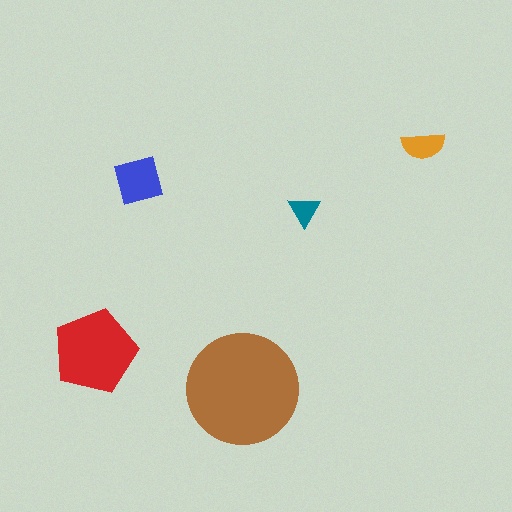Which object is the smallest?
The teal triangle.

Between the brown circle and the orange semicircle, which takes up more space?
The brown circle.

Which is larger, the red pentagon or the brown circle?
The brown circle.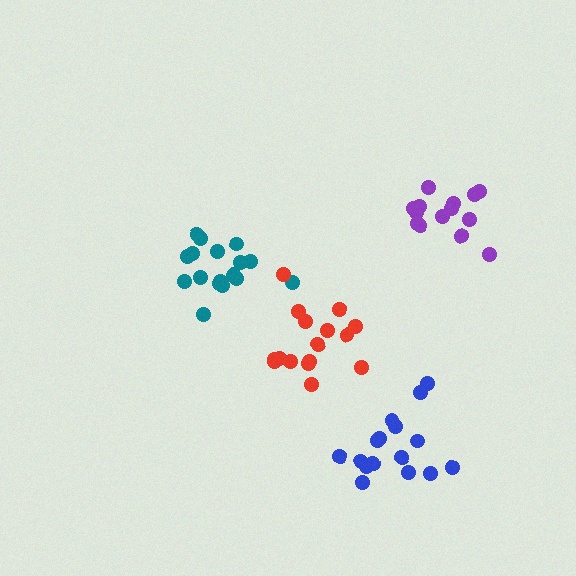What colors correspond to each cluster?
The clusters are colored: purple, blue, teal, red.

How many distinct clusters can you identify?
There are 4 distinct clusters.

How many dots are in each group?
Group 1: 14 dots, Group 2: 16 dots, Group 3: 17 dots, Group 4: 16 dots (63 total).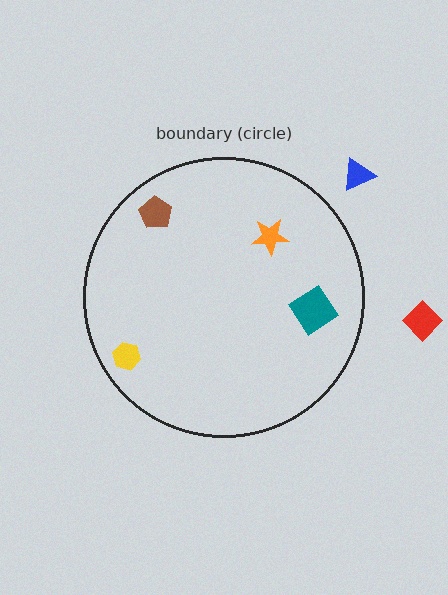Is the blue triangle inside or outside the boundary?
Outside.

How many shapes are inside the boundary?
4 inside, 2 outside.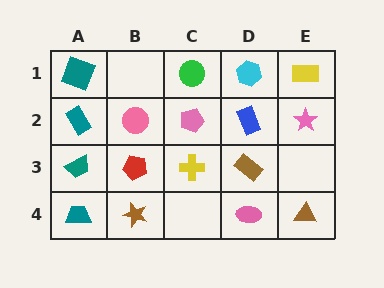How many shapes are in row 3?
4 shapes.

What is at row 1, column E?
A yellow rectangle.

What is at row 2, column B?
A pink circle.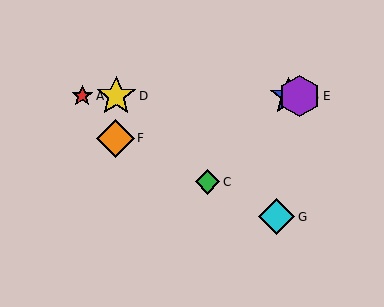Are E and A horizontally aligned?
Yes, both are at y≈96.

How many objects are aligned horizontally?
4 objects (A, B, D, E) are aligned horizontally.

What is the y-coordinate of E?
Object E is at y≈96.